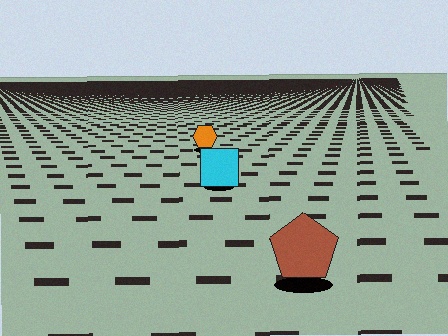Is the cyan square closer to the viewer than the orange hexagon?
Yes. The cyan square is closer — you can tell from the texture gradient: the ground texture is coarser near it.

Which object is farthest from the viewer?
The orange hexagon is farthest from the viewer. It appears smaller and the ground texture around it is denser.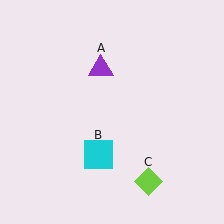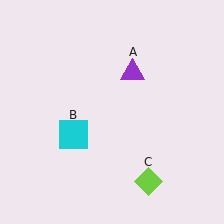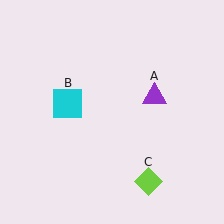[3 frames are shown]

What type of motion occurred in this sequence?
The purple triangle (object A), cyan square (object B) rotated clockwise around the center of the scene.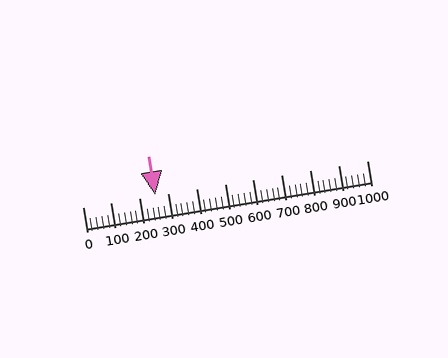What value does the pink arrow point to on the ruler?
The pink arrow points to approximately 257.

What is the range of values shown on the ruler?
The ruler shows values from 0 to 1000.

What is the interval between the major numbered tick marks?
The major tick marks are spaced 100 units apart.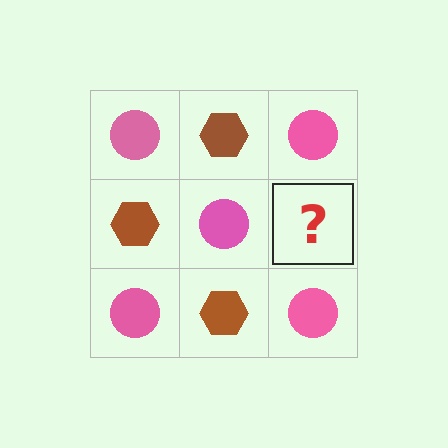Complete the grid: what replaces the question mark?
The question mark should be replaced with a brown hexagon.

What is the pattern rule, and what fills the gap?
The rule is that it alternates pink circle and brown hexagon in a checkerboard pattern. The gap should be filled with a brown hexagon.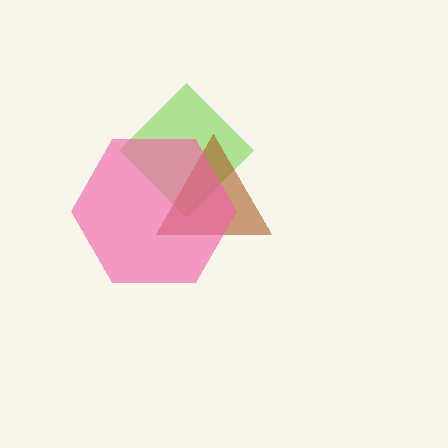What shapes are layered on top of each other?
The layered shapes are: a lime diamond, a brown triangle, a pink hexagon.